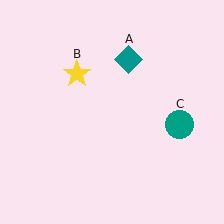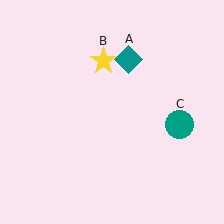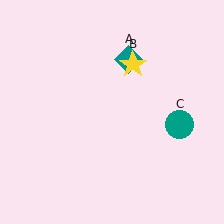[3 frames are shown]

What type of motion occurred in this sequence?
The yellow star (object B) rotated clockwise around the center of the scene.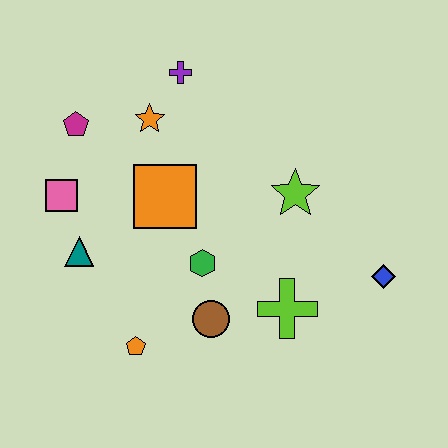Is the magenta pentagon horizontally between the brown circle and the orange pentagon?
No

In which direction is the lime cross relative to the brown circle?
The lime cross is to the right of the brown circle.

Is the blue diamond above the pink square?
No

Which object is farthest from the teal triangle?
The blue diamond is farthest from the teal triangle.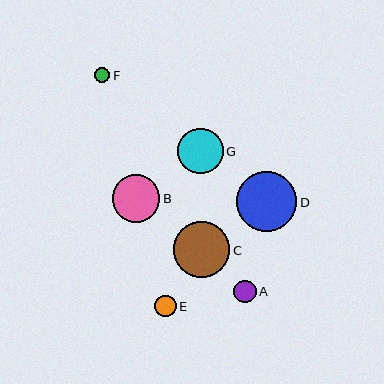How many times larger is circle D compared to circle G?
Circle D is approximately 1.3 times the size of circle G.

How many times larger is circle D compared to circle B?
Circle D is approximately 1.3 times the size of circle B.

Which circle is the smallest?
Circle F is the smallest with a size of approximately 15 pixels.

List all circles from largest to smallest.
From largest to smallest: D, C, B, G, A, E, F.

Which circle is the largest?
Circle D is the largest with a size of approximately 60 pixels.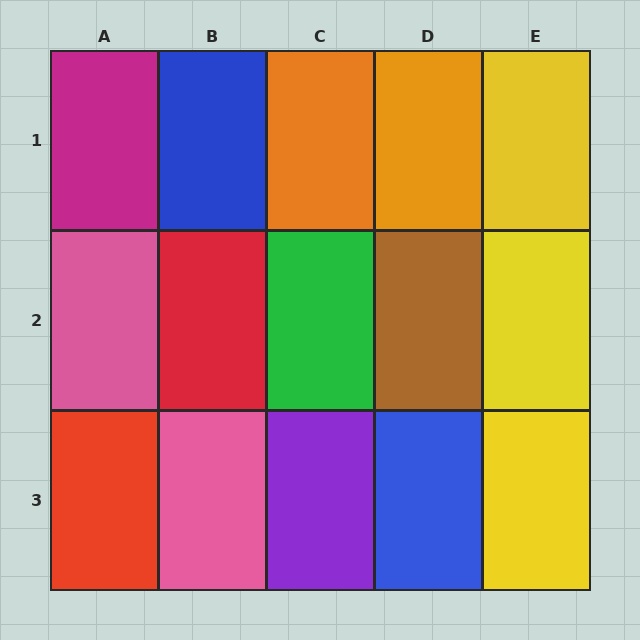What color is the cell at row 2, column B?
Red.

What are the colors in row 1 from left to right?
Magenta, blue, orange, orange, yellow.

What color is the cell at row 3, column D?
Blue.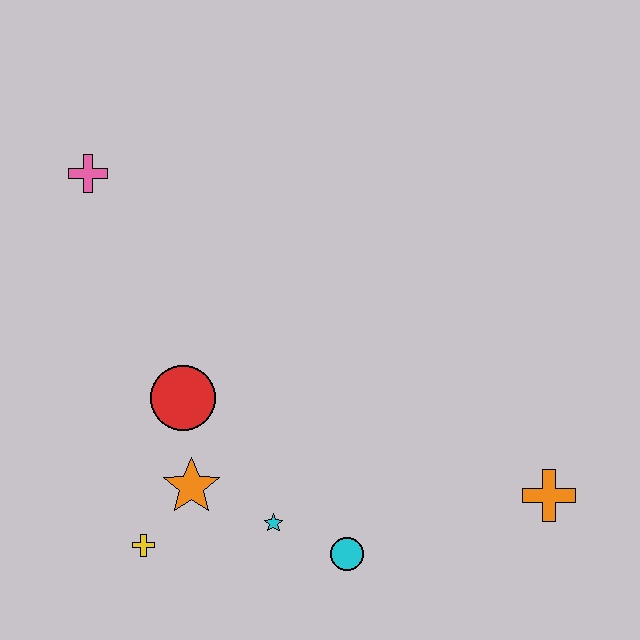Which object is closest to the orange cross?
The cyan circle is closest to the orange cross.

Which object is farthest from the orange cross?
The pink cross is farthest from the orange cross.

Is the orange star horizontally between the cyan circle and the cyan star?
No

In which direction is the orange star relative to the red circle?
The orange star is below the red circle.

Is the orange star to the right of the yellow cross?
Yes